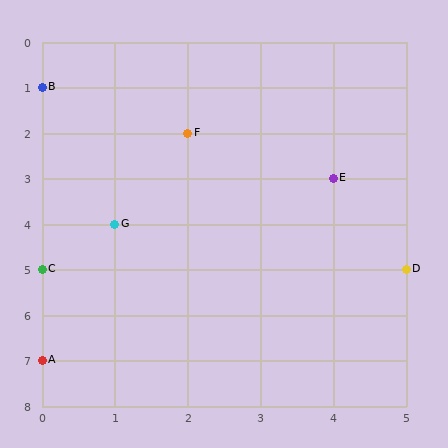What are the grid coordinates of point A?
Point A is at grid coordinates (0, 7).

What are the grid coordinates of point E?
Point E is at grid coordinates (4, 3).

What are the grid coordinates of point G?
Point G is at grid coordinates (1, 4).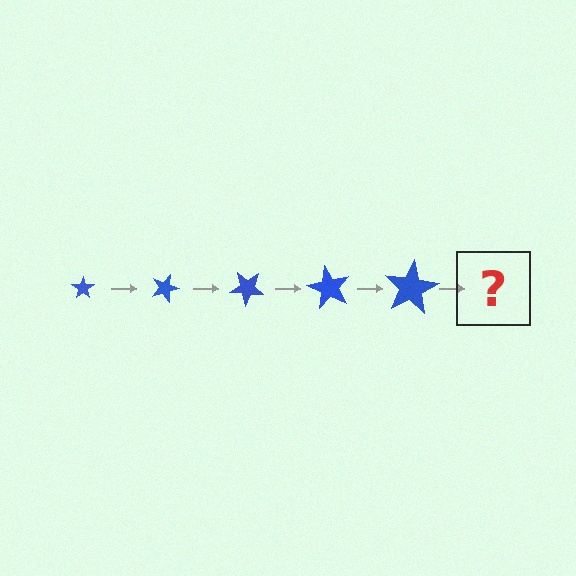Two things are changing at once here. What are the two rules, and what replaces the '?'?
The two rules are that the star grows larger each step and it rotates 20 degrees each step. The '?' should be a star, larger than the previous one and rotated 100 degrees from the start.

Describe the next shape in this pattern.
It should be a star, larger than the previous one and rotated 100 degrees from the start.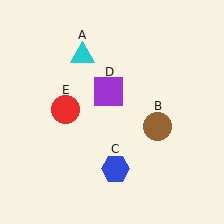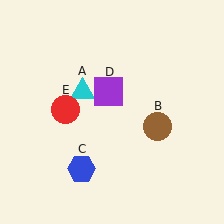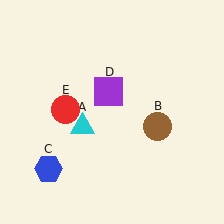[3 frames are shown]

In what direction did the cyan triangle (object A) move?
The cyan triangle (object A) moved down.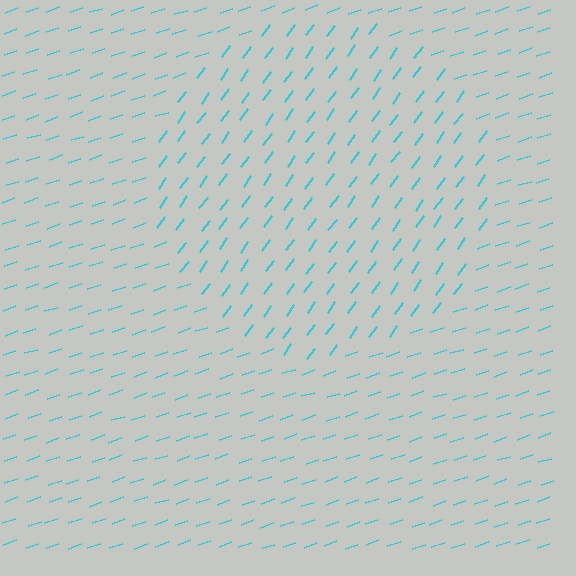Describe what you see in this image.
The image is filled with small cyan line segments. A circle region in the image has lines oriented differently from the surrounding lines, creating a visible texture boundary.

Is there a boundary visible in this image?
Yes, there is a texture boundary formed by a change in line orientation.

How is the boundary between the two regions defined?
The boundary is defined purely by a change in line orientation (approximately 35 degrees difference). All lines are the same color and thickness.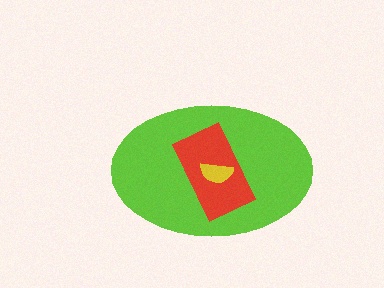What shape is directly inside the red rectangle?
The yellow semicircle.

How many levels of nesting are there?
3.